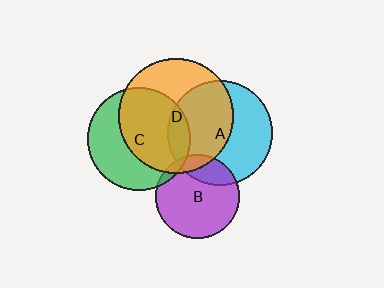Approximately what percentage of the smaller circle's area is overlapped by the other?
Approximately 20%.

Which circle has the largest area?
Circle D (orange).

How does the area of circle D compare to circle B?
Approximately 1.9 times.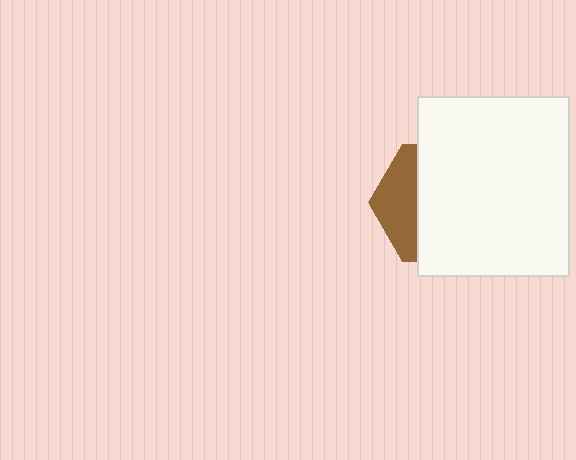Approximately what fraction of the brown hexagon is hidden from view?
Roughly 68% of the brown hexagon is hidden behind the white rectangle.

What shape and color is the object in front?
The object in front is a white rectangle.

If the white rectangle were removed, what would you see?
You would see the complete brown hexagon.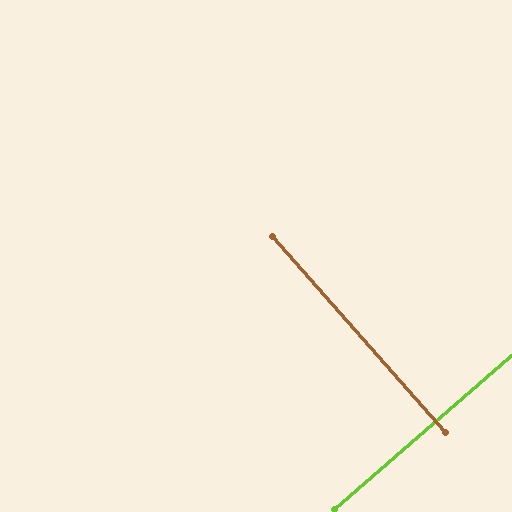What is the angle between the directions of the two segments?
Approximately 89 degrees.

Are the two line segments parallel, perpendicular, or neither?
Perpendicular — they meet at approximately 89°.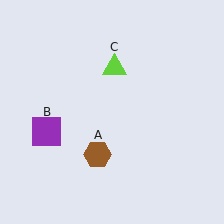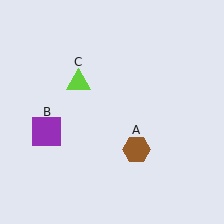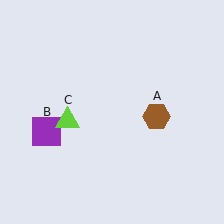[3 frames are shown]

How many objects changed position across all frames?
2 objects changed position: brown hexagon (object A), lime triangle (object C).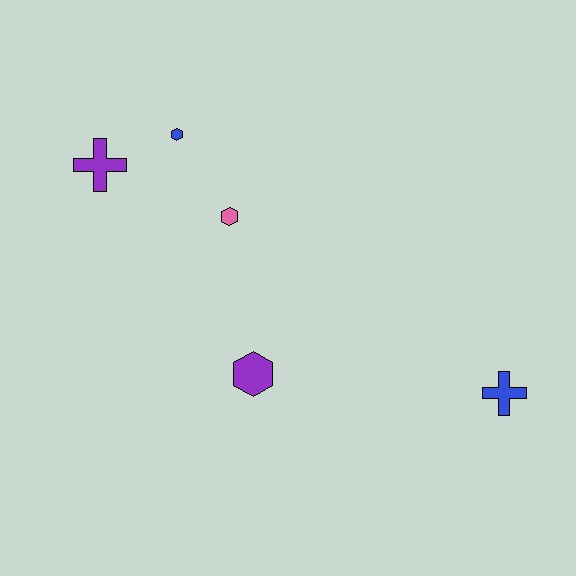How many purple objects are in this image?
There are 2 purple objects.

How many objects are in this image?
There are 5 objects.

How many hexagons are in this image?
There are 3 hexagons.